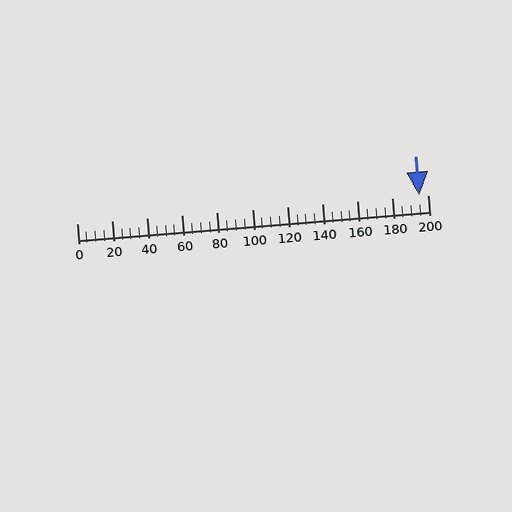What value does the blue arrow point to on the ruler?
The blue arrow points to approximately 195.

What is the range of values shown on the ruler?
The ruler shows values from 0 to 200.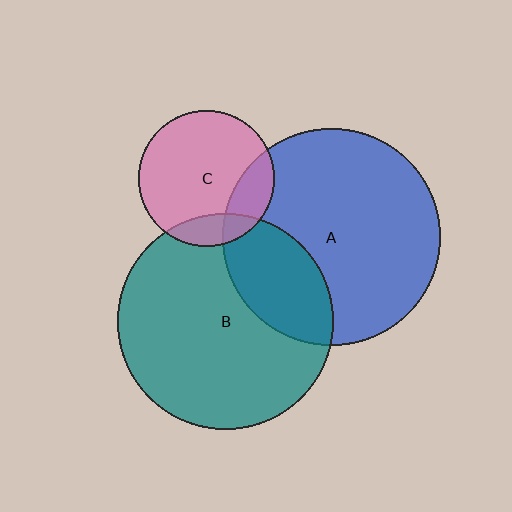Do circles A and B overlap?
Yes.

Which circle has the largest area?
Circle A (blue).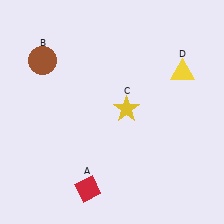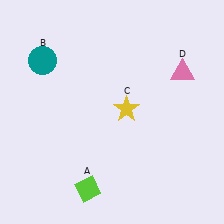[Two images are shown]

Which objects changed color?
A changed from red to lime. B changed from brown to teal. D changed from yellow to pink.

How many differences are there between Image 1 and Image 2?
There are 3 differences between the two images.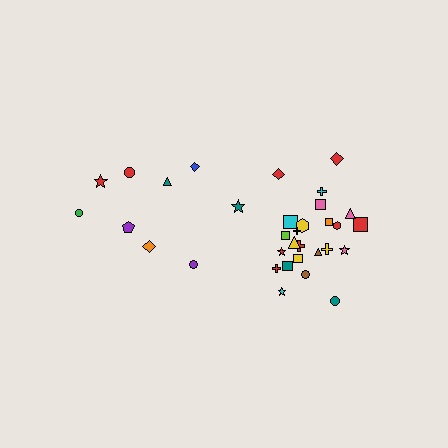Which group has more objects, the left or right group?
The right group.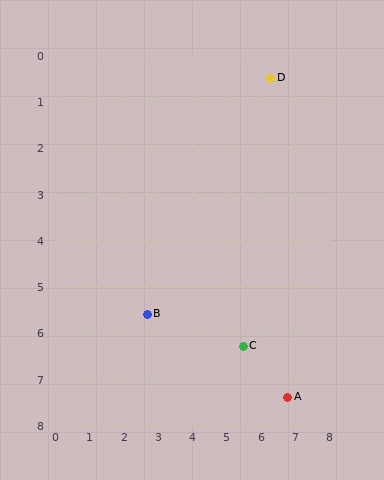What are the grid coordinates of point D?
Point D is at approximately (6.3, 0.5).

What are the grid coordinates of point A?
Point A is at approximately (6.8, 7.4).